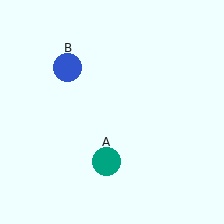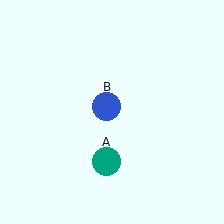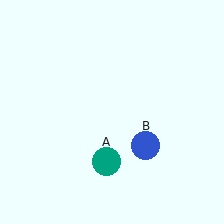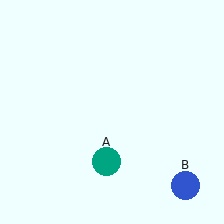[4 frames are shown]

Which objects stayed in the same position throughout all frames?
Teal circle (object A) remained stationary.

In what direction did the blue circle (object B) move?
The blue circle (object B) moved down and to the right.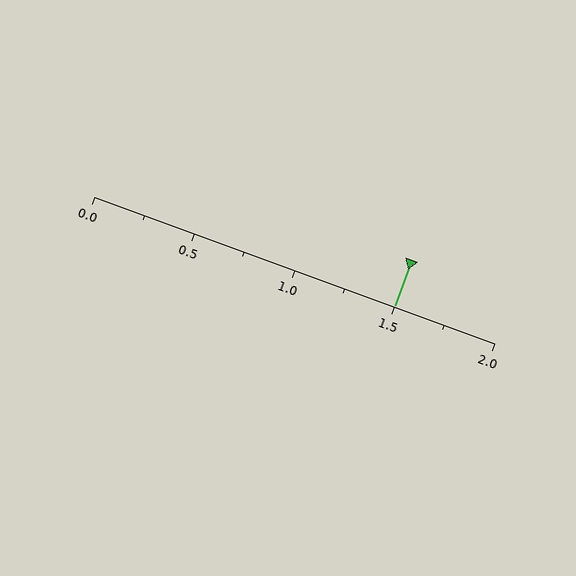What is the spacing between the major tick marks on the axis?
The major ticks are spaced 0.5 apart.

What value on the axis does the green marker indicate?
The marker indicates approximately 1.5.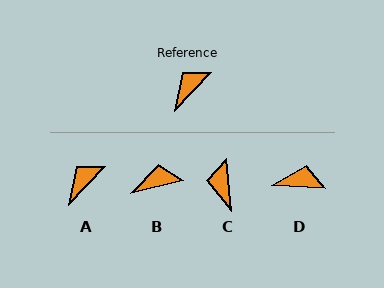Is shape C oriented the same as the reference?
No, it is off by about 49 degrees.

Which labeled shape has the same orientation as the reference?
A.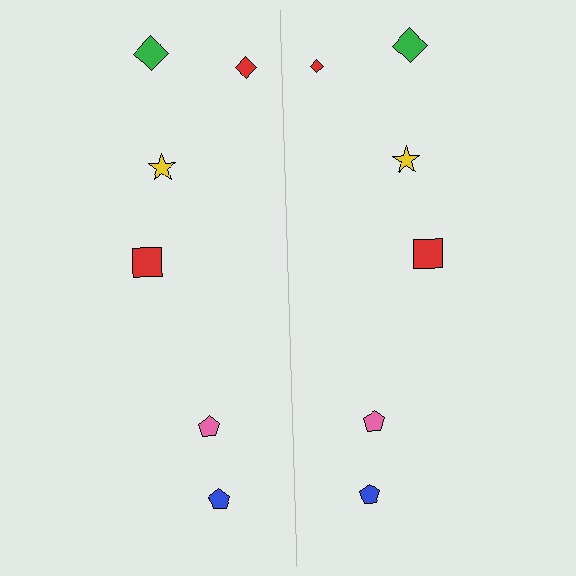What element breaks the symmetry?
The red diamond on the right side has a different size than its mirror counterpart.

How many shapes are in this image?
There are 12 shapes in this image.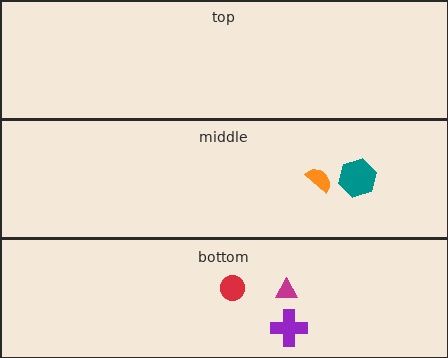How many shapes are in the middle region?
2.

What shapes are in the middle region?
The teal hexagon, the orange semicircle.